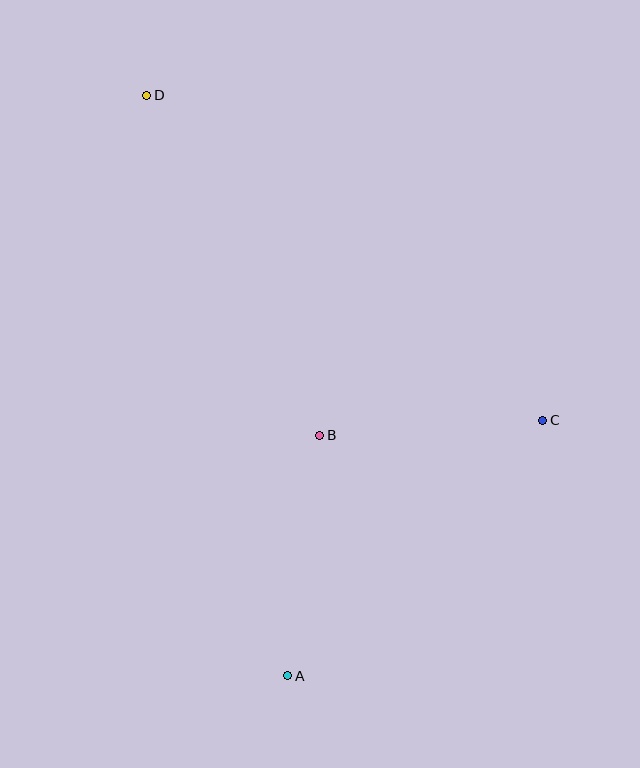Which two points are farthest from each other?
Points A and D are farthest from each other.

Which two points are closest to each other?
Points B and C are closest to each other.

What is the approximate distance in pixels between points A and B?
The distance between A and B is approximately 243 pixels.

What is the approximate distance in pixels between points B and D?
The distance between B and D is approximately 381 pixels.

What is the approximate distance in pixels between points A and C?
The distance between A and C is approximately 361 pixels.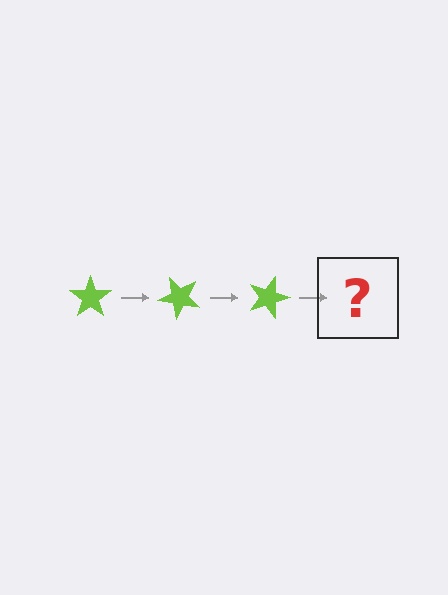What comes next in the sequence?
The next element should be a lime star rotated 135 degrees.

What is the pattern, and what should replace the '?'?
The pattern is that the star rotates 45 degrees each step. The '?' should be a lime star rotated 135 degrees.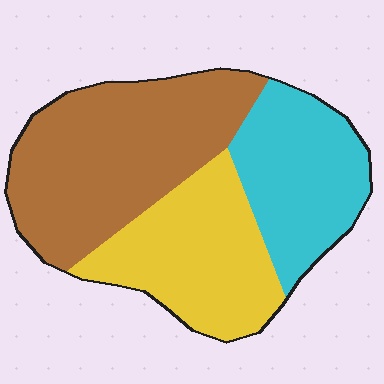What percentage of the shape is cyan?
Cyan takes up about one quarter (1/4) of the shape.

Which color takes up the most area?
Brown, at roughly 45%.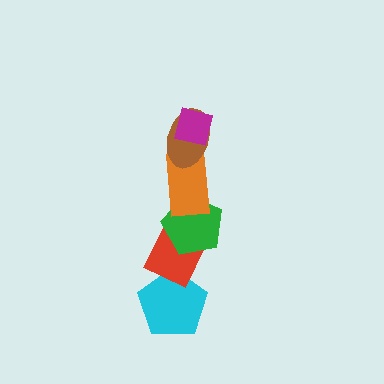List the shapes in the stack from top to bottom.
From top to bottom: the magenta square, the brown ellipse, the orange rectangle, the green pentagon, the red diamond, the cyan pentagon.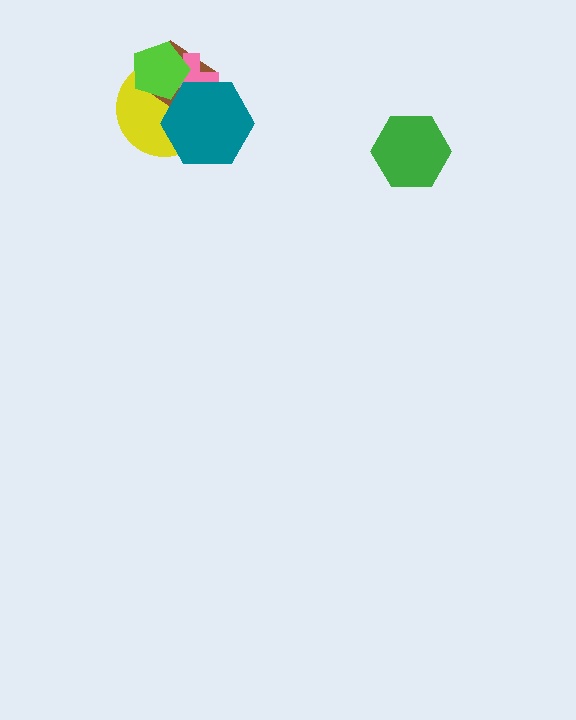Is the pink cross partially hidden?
Yes, it is partially covered by another shape.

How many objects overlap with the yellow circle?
4 objects overlap with the yellow circle.